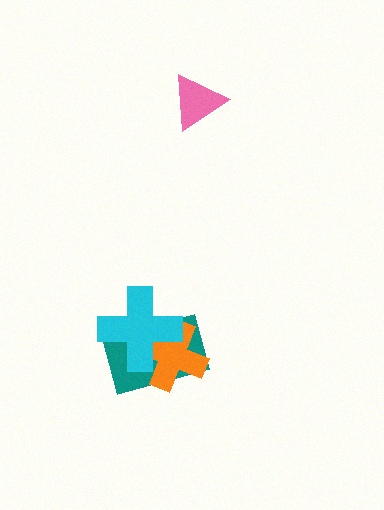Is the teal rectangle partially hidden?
Yes, it is partially covered by another shape.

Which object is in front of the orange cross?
The cyan cross is in front of the orange cross.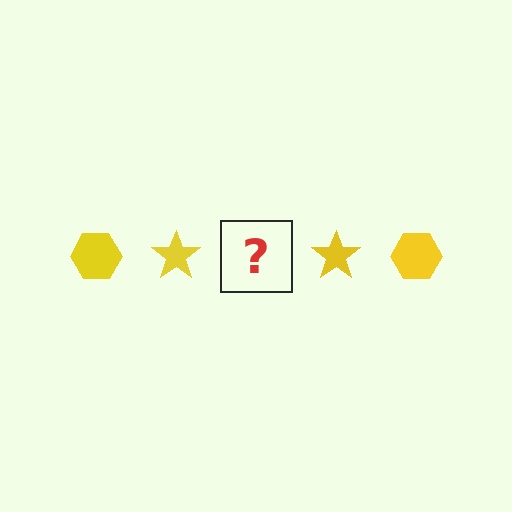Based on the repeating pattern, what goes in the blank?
The blank should be a yellow hexagon.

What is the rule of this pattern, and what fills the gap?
The rule is that the pattern cycles through hexagon, star shapes in yellow. The gap should be filled with a yellow hexagon.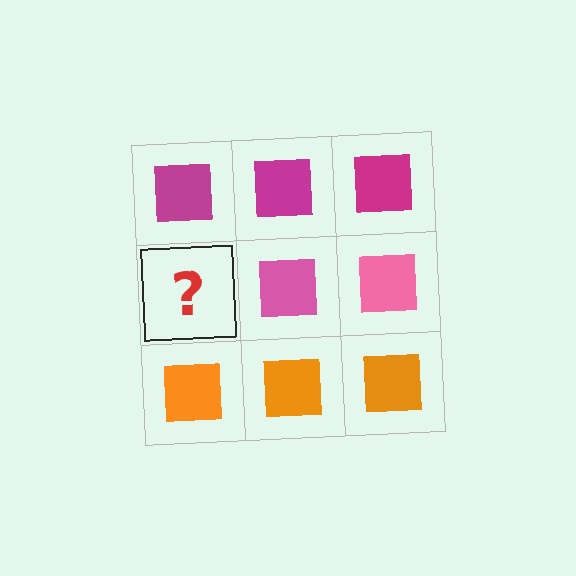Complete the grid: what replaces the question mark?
The question mark should be replaced with a pink square.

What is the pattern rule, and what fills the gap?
The rule is that each row has a consistent color. The gap should be filled with a pink square.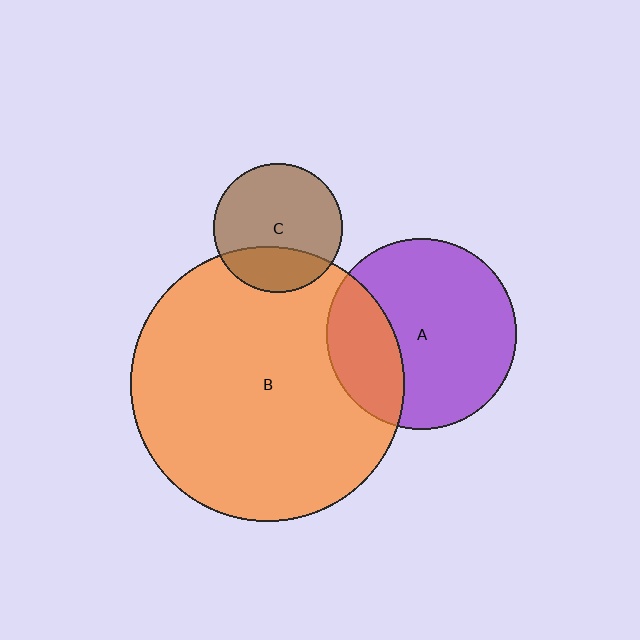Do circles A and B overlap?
Yes.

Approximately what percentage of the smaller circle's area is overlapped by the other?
Approximately 30%.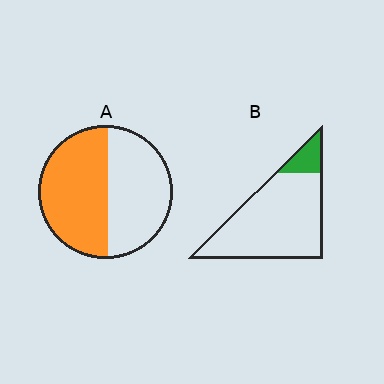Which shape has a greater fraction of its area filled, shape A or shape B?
Shape A.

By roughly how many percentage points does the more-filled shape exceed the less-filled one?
By roughly 40 percentage points (A over B).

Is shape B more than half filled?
No.